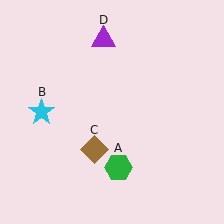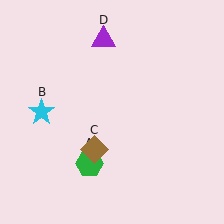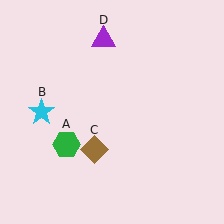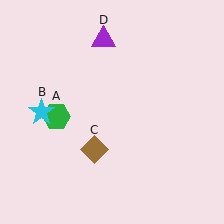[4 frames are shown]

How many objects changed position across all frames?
1 object changed position: green hexagon (object A).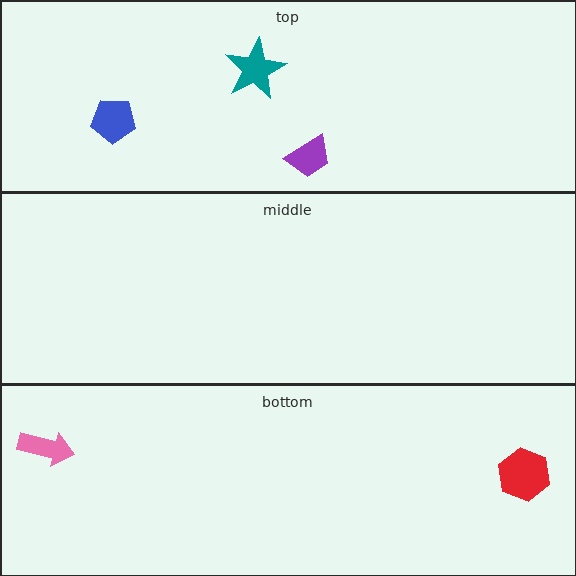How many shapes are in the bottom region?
2.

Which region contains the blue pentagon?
The top region.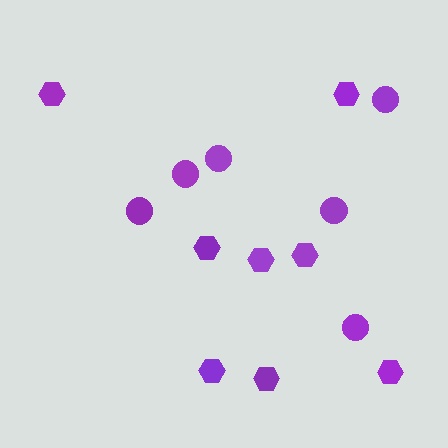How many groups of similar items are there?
There are 2 groups: one group of circles (6) and one group of hexagons (8).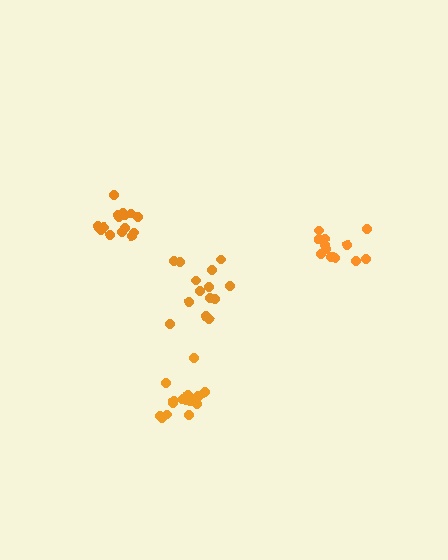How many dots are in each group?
Group 1: 18 dots, Group 2: 13 dots, Group 3: 18 dots, Group 4: 14 dots (63 total).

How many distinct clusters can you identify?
There are 4 distinct clusters.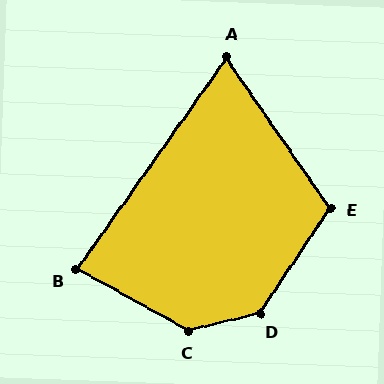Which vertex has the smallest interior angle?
A, at approximately 70 degrees.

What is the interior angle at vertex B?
Approximately 84 degrees (acute).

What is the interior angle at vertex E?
Approximately 112 degrees (obtuse).